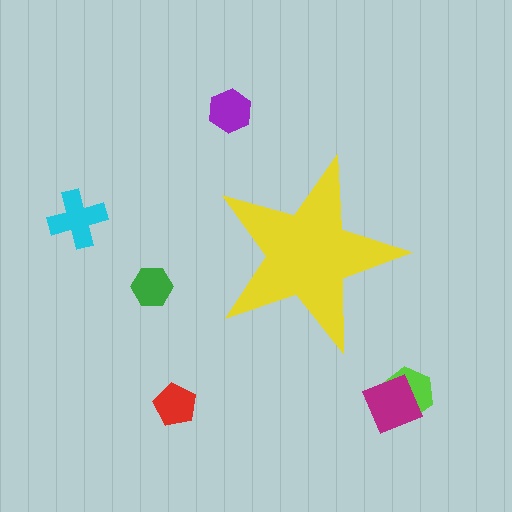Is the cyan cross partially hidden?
No, the cyan cross is fully visible.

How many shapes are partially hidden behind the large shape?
0 shapes are partially hidden.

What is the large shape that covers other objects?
A yellow star.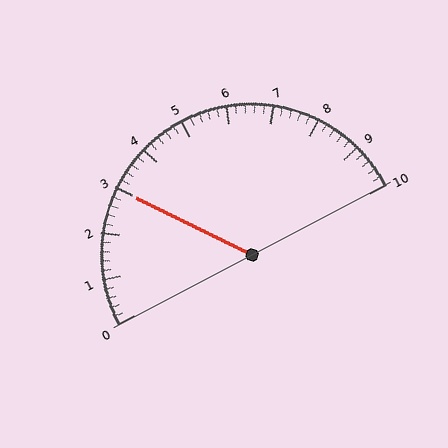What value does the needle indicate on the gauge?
The needle indicates approximately 3.0.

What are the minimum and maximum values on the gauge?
The gauge ranges from 0 to 10.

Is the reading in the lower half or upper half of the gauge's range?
The reading is in the lower half of the range (0 to 10).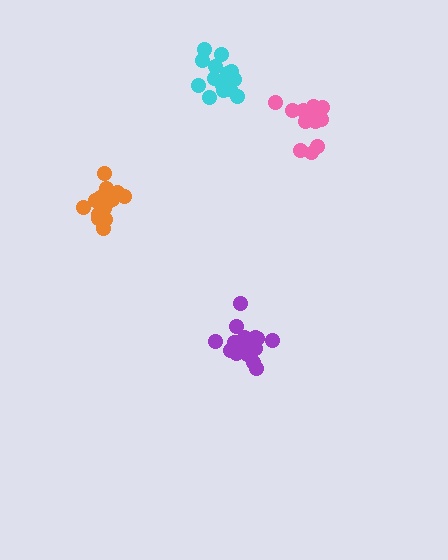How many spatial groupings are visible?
There are 4 spatial groupings.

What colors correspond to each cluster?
The clusters are colored: cyan, orange, purple, pink.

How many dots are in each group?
Group 1: 15 dots, Group 2: 17 dots, Group 3: 18 dots, Group 4: 13 dots (63 total).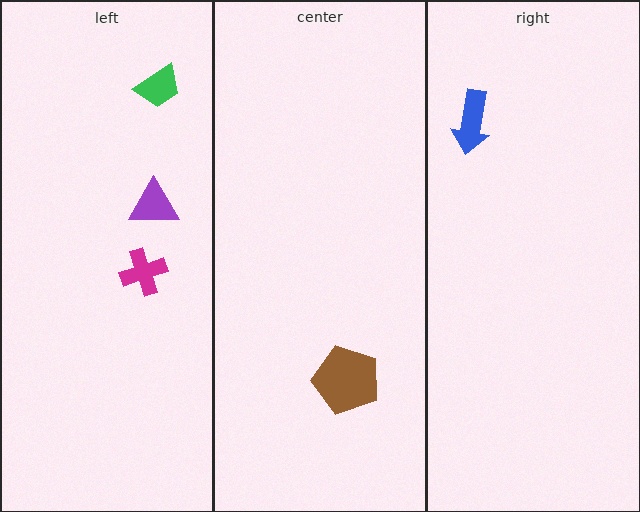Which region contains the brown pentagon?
The center region.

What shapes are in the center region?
The brown pentagon.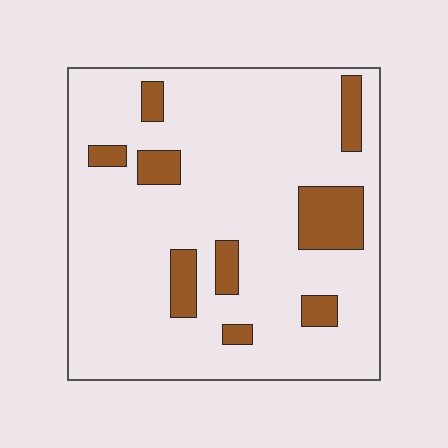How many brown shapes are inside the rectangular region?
9.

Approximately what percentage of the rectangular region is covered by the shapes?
Approximately 15%.